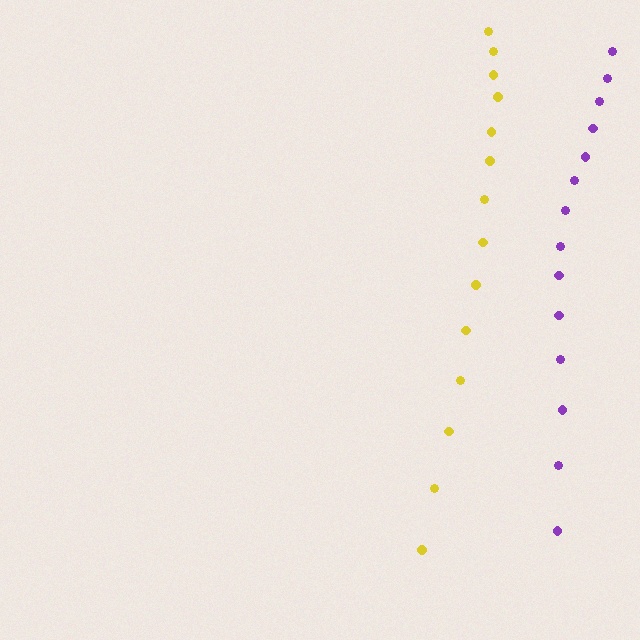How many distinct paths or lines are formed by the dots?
There are 2 distinct paths.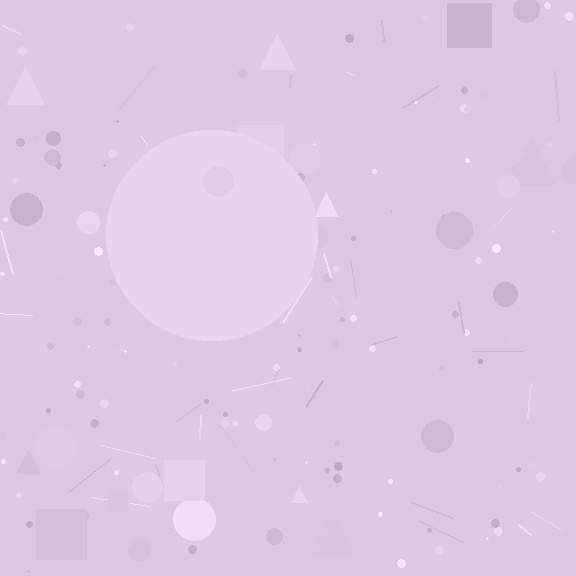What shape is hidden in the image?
A circle is hidden in the image.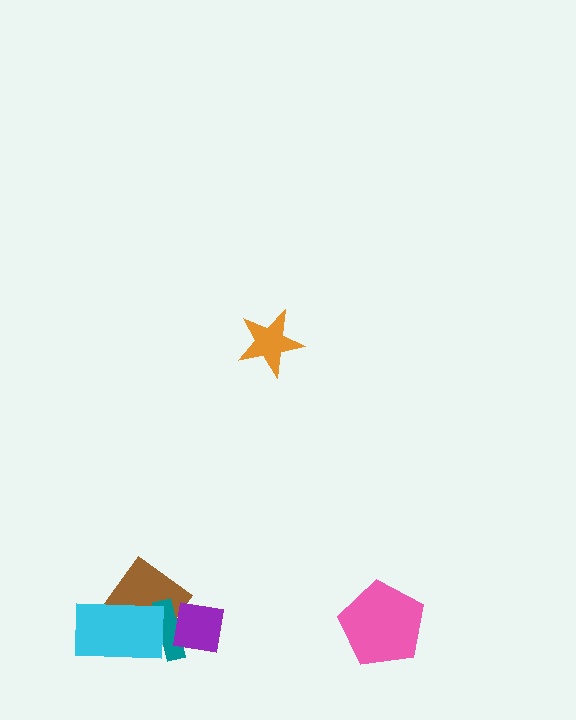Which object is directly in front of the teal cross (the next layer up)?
The purple square is directly in front of the teal cross.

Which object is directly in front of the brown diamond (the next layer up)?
The teal cross is directly in front of the brown diamond.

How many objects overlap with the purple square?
2 objects overlap with the purple square.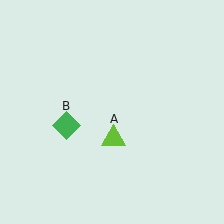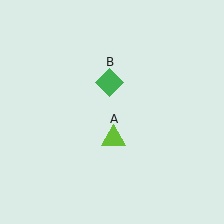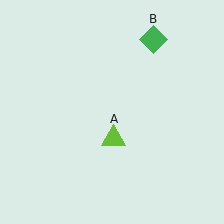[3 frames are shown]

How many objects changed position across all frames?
1 object changed position: green diamond (object B).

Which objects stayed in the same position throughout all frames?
Lime triangle (object A) remained stationary.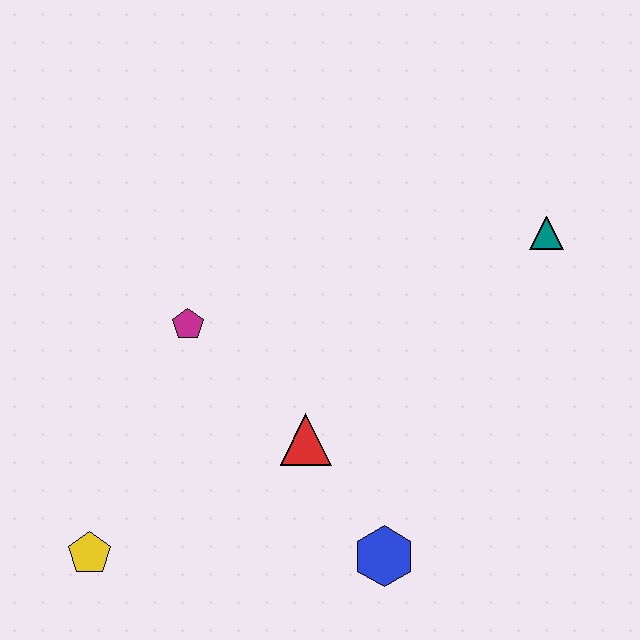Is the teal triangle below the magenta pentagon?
No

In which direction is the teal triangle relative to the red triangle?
The teal triangle is to the right of the red triangle.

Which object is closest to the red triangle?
The blue hexagon is closest to the red triangle.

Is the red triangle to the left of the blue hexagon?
Yes